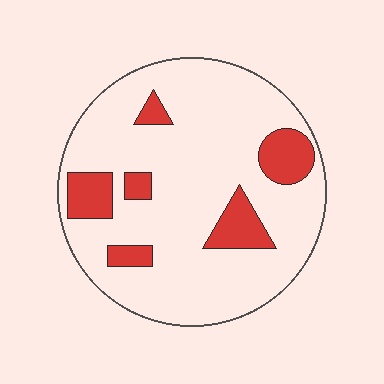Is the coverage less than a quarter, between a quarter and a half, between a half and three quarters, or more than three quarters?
Less than a quarter.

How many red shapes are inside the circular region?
6.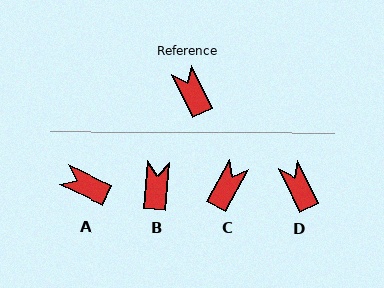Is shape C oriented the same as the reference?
No, it is off by about 54 degrees.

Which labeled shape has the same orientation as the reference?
D.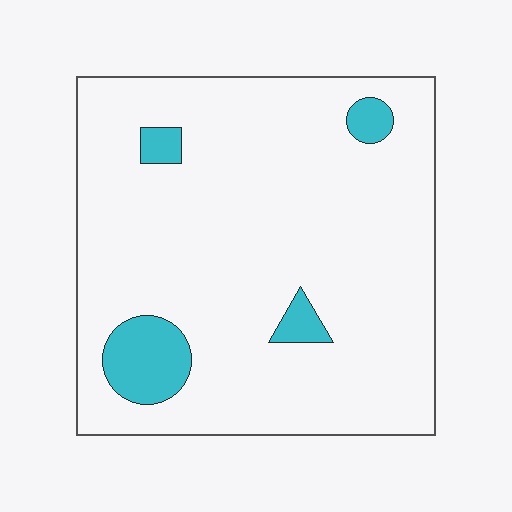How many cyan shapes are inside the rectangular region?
4.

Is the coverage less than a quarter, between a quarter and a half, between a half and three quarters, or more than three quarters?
Less than a quarter.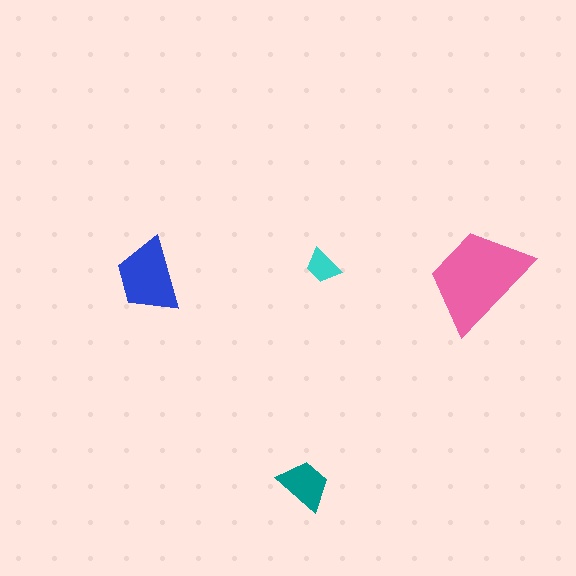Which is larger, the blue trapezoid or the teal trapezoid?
The blue one.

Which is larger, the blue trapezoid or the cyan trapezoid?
The blue one.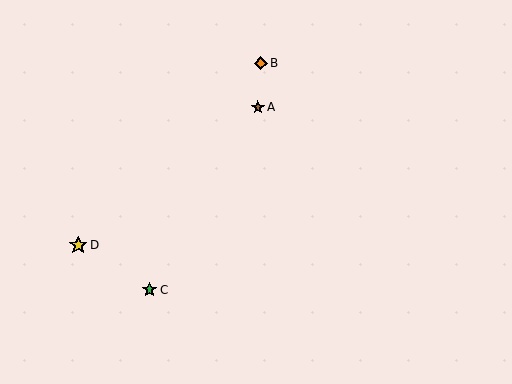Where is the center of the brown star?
The center of the brown star is at (258, 107).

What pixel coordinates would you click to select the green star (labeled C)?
Click at (149, 290) to select the green star C.